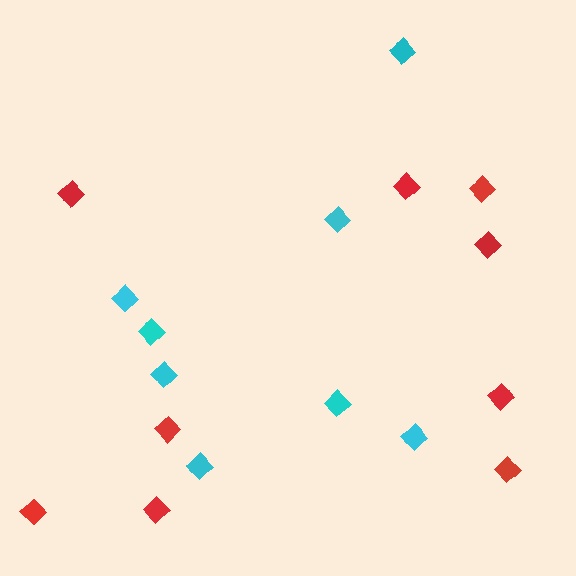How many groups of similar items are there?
There are 2 groups: one group of red diamonds (9) and one group of cyan diamonds (8).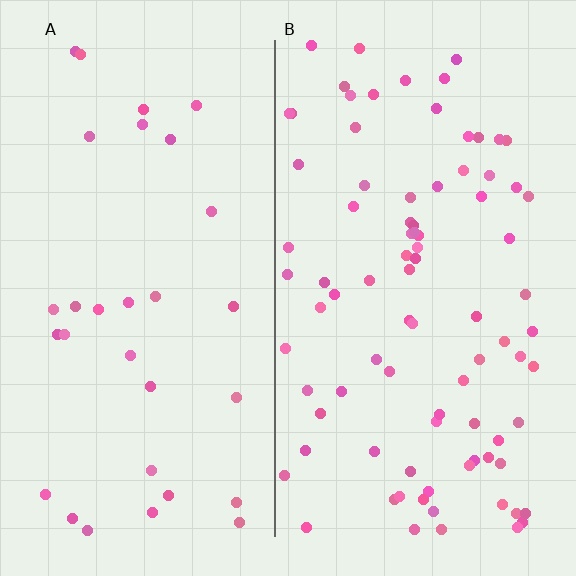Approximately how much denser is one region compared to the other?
Approximately 2.8× — region B over region A.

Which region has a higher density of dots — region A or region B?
B (the right).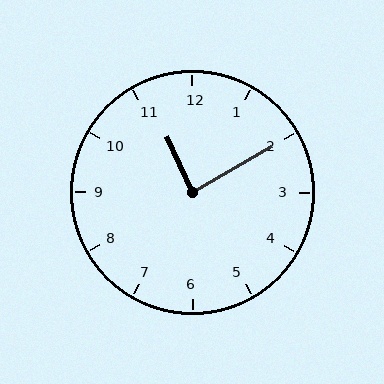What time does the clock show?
11:10.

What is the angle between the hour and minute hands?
Approximately 85 degrees.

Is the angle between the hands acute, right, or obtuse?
It is right.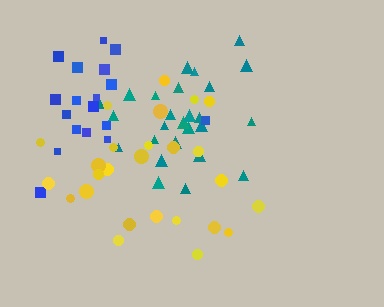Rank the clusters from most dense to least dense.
teal, yellow, blue.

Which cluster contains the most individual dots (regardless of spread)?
Teal (26).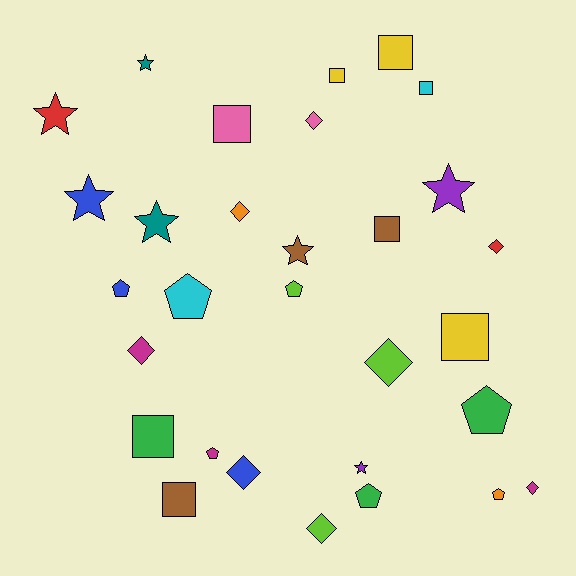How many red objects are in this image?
There are 2 red objects.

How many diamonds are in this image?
There are 8 diamonds.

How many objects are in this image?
There are 30 objects.